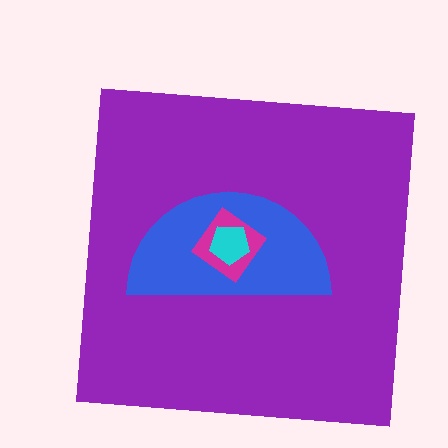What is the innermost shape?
The cyan pentagon.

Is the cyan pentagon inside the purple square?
Yes.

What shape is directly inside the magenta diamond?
The cyan pentagon.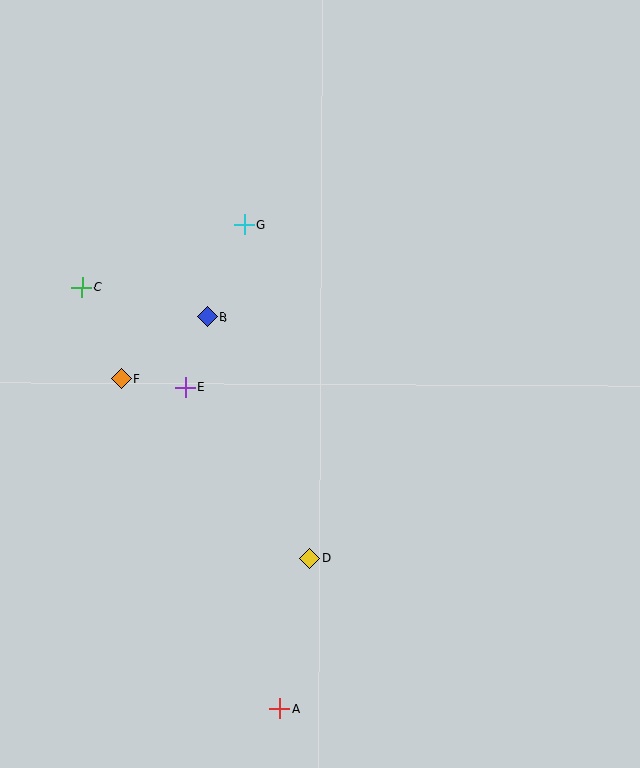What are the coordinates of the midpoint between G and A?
The midpoint between G and A is at (262, 467).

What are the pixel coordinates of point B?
Point B is at (208, 317).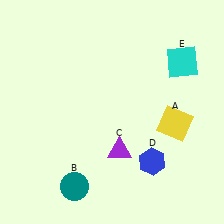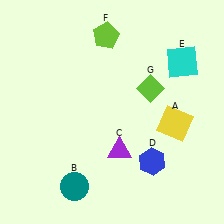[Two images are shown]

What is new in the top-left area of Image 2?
A lime pentagon (F) was added in the top-left area of Image 2.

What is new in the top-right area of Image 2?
A lime diamond (G) was added in the top-right area of Image 2.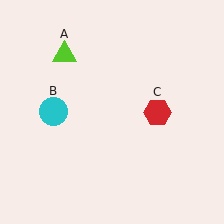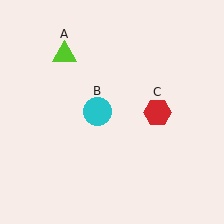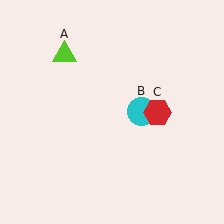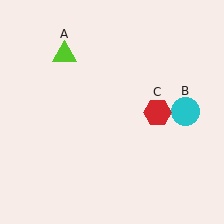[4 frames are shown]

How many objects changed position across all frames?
1 object changed position: cyan circle (object B).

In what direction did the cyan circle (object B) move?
The cyan circle (object B) moved right.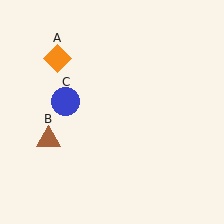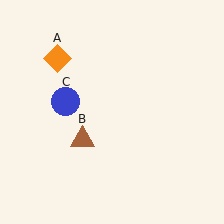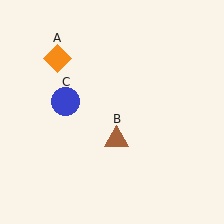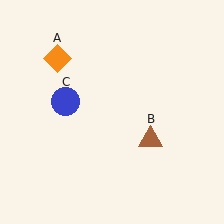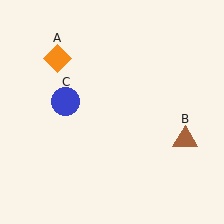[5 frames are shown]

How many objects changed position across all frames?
1 object changed position: brown triangle (object B).